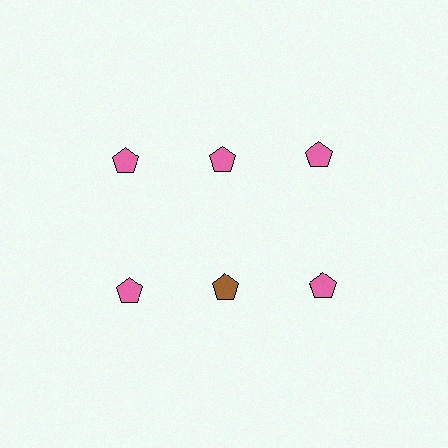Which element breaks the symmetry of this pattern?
The brown pentagon in the second row, second from left column breaks the symmetry. All other shapes are pink pentagons.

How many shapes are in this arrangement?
There are 6 shapes arranged in a grid pattern.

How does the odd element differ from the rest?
It has a different color: brown instead of pink.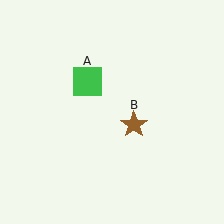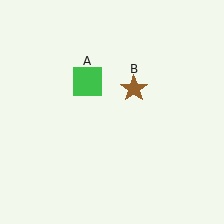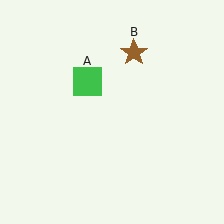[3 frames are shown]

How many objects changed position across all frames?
1 object changed position: brown star (object B).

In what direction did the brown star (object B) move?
The brown star (object B) moved up.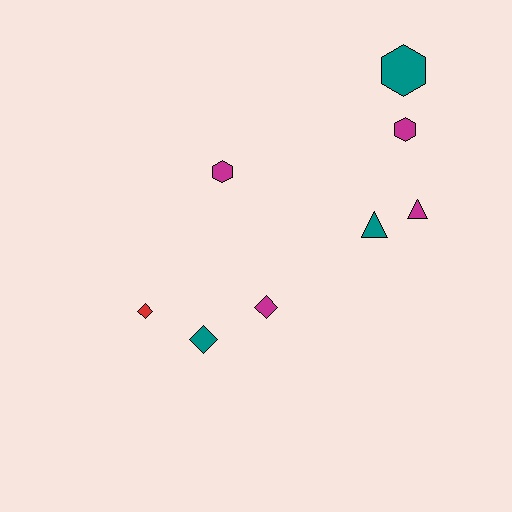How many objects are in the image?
There are 8 objects.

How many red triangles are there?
There are no red triangles.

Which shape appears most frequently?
Hexagon, with 3 objects.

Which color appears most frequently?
Magenta, with 4 objects.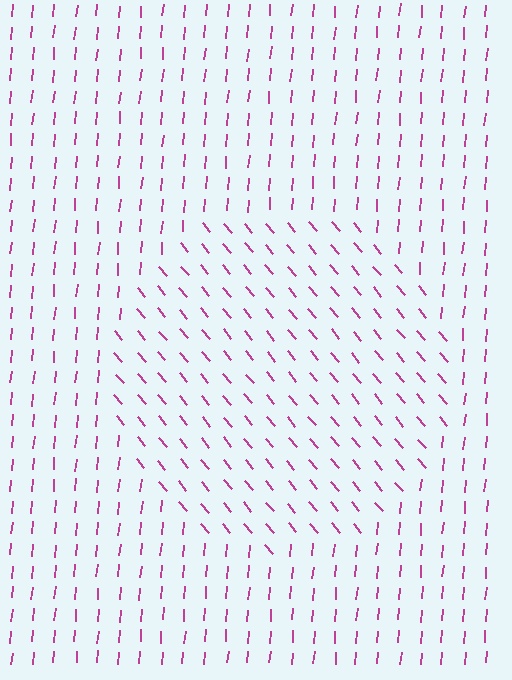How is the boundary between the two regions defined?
The boundary is defined purely by a change in line orientation (approximately 45 degrees difference). All lines are the same color and thickness.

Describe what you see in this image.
The image is filled with small magenta line segments. A circle region in the image has lines oriented differently from the surrounding lines, creating a visible texture boundary.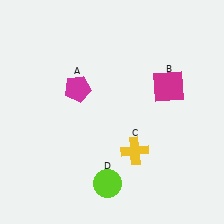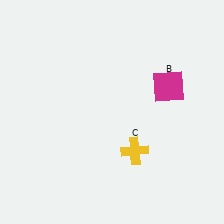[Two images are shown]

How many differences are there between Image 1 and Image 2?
There are 2 differences between the two images.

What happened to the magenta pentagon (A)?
The magenta pentagon (A) was removed in Image 2. It was in the top-left area of Image 1.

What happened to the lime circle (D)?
The lime circle (D) was removed in Image 2. It was in the bottom-left area of Image 1.